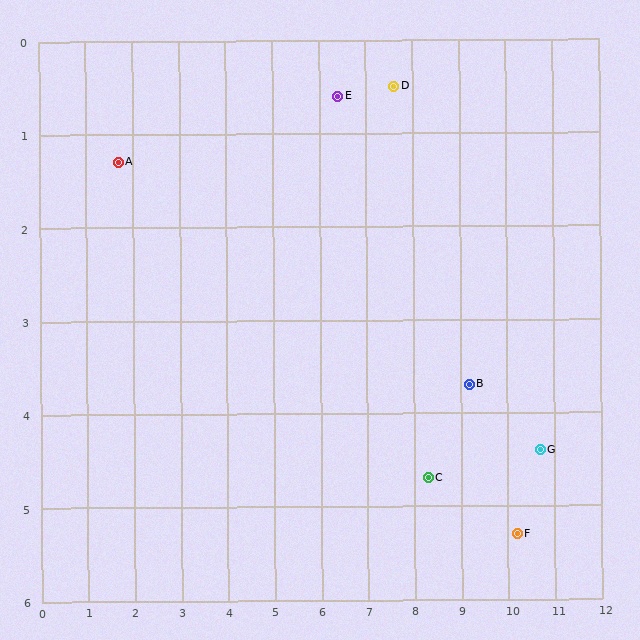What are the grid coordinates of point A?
Point A is at approximately (1.7, 1.3).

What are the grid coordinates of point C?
Point C is at approximately (8.3, 4.7).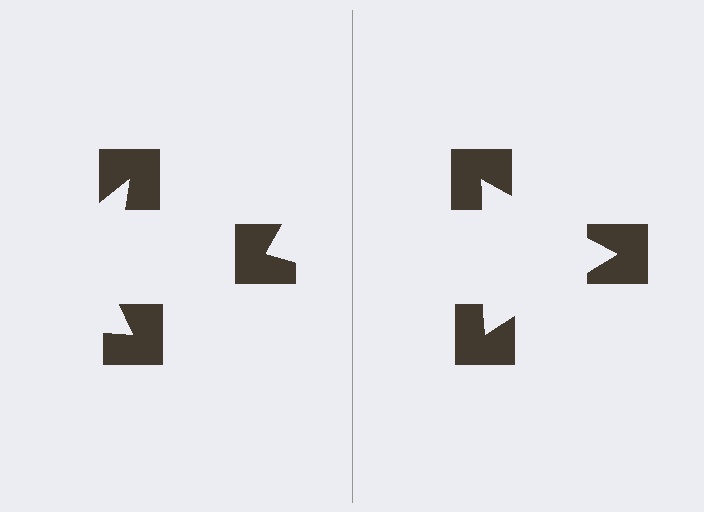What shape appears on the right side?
An illusory triangle.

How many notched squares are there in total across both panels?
6 — 3 on each side.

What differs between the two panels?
The notched squares are positioned identically on both sides; only the wedge orientations differ. On the right they align to a triangle; on the left they are misaligned.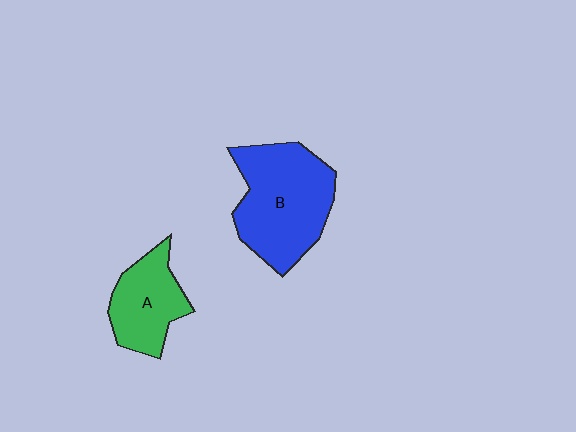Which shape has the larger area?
Shape B (blue).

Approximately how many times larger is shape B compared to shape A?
Approximately 1.7 times.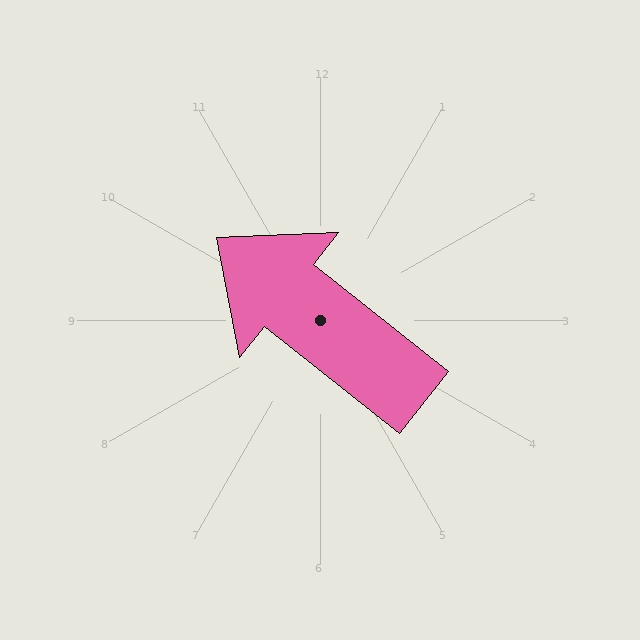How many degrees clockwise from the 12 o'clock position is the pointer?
Approximately 309 degrees.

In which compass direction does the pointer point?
Northwest.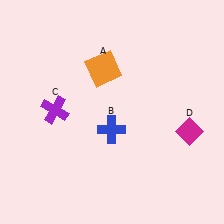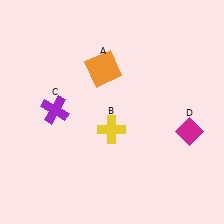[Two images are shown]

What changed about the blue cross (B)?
In Image 1, B is blue. In Image 2, it changed to yellow.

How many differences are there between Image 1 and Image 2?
There is 1 difference between the two images.